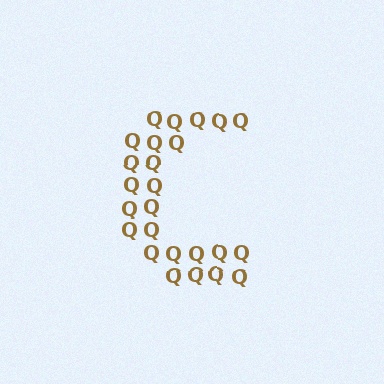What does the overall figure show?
The overall figure shows the letter C.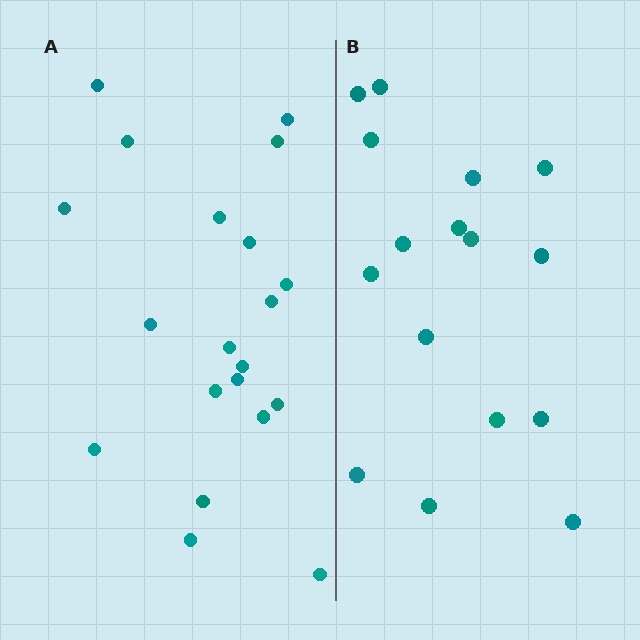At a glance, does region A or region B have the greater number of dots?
Region A (the left region) has more dots.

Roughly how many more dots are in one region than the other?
Region A has about 4 more dots than region B.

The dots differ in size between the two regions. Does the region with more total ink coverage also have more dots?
No. Region B has more total ink coverage because its dots are larger, but region A actually contains more individual dots. Total area can be misleading — the number of items is what matters here.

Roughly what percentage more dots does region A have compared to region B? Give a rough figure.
About 25% more.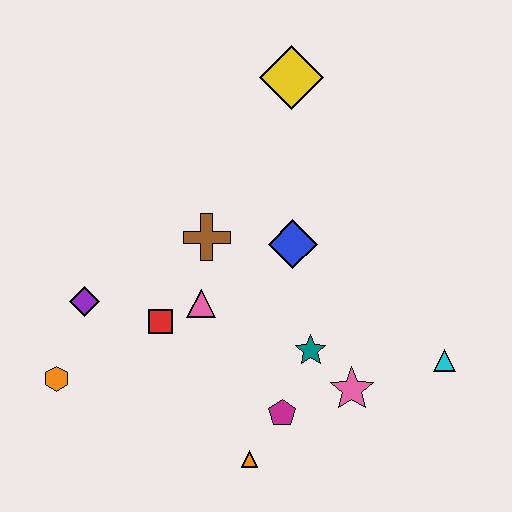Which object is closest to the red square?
The pink triangle is closest to the red square.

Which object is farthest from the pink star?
The yellow diamond is farthest from the pink star.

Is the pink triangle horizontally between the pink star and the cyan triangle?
No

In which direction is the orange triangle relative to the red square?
The orange triangle is below the red square.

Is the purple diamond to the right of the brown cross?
No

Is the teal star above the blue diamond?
No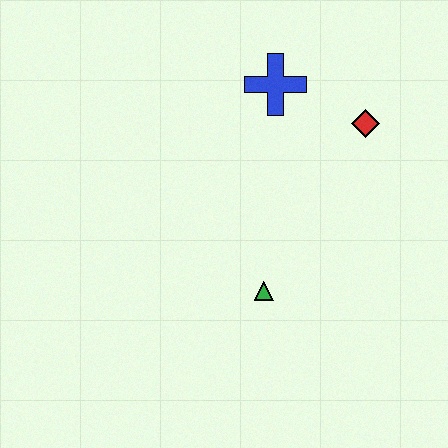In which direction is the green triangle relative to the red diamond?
The green triangle is below the red diamond.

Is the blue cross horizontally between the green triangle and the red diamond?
Yes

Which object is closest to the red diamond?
The blue cross is closest to the red diamond.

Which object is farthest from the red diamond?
The green triangle is farthest from the red diamond.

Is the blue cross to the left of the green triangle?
No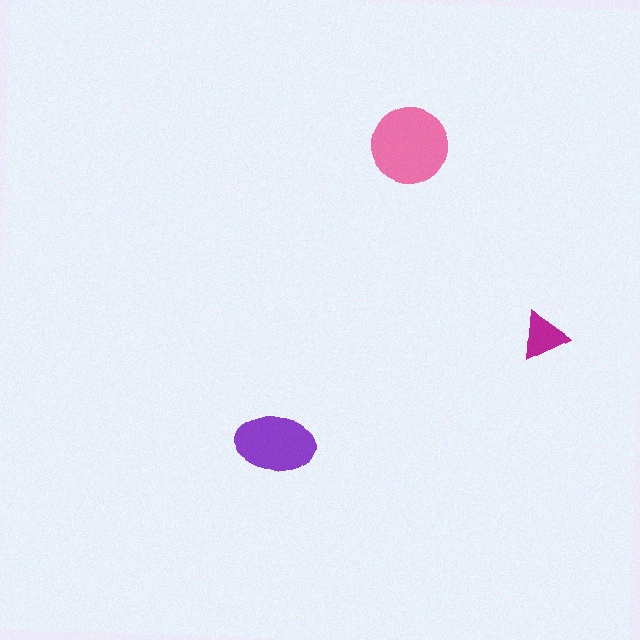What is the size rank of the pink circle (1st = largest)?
1st.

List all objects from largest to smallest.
The pink circle, the purple ellipse, the magenta triangle.